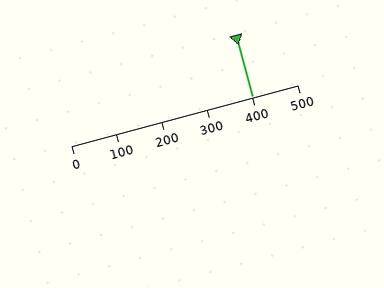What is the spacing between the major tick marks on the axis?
The major ticks are spaced 100 apart.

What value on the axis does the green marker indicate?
The marker indicates approximately 400.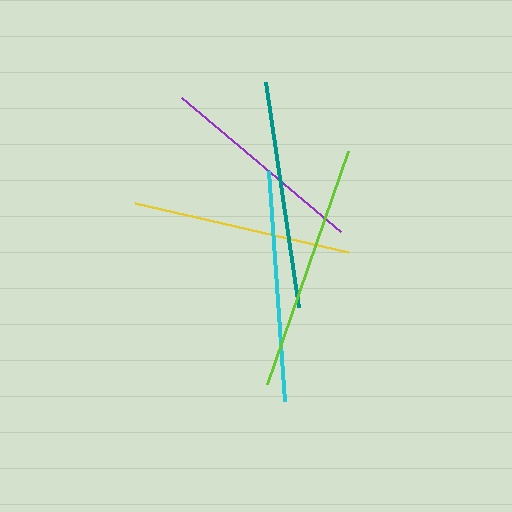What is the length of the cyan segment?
The cyan segment is approximately 231 pixels long.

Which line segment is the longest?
The lime line is the longest at approximately 247 pixels.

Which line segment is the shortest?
The purple line is the shortest at approximately 208 pixels.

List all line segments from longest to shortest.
From longest to shortest: lime, cyan, teal, yellow, purple.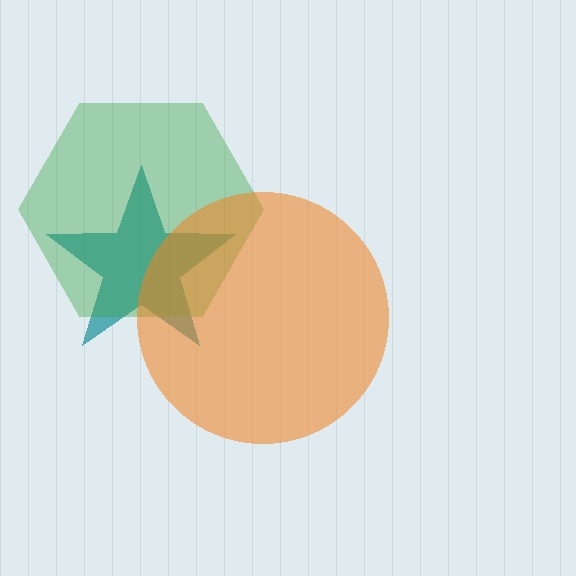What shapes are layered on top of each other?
The layered shapes are: a teal star, a green hexagon, an orange circle.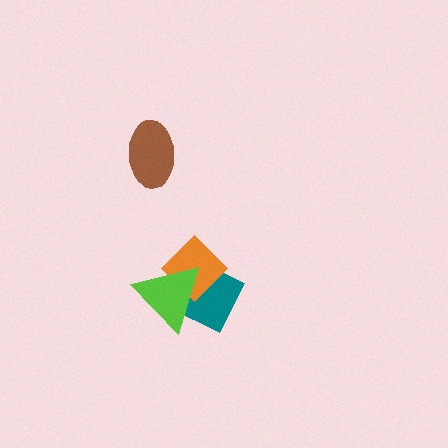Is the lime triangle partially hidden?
No, no other shape covers it.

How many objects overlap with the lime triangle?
2 objects overlap with the lime triangle.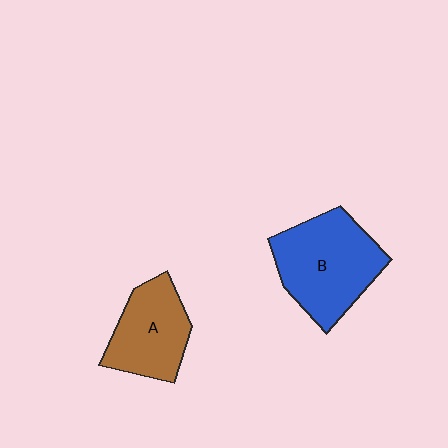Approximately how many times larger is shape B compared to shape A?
Approximately 1.4 times.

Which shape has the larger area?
Shape B (blue).